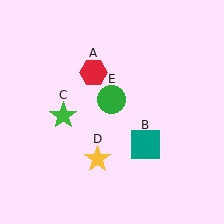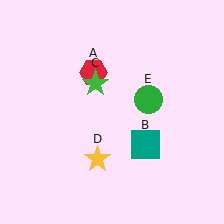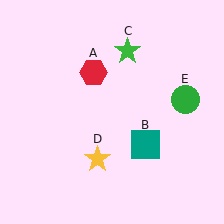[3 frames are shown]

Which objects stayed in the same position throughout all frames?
Red hexagon (object A) and teal square (object B) and yellow star (object D) remained stationary.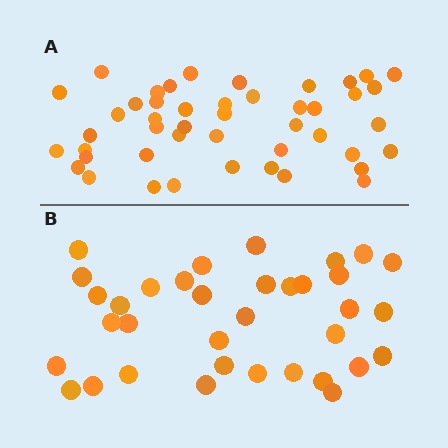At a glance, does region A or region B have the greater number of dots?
Region A (the top region) has more dots.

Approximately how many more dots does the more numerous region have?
Region A has roughly 12 or so more dots than region B.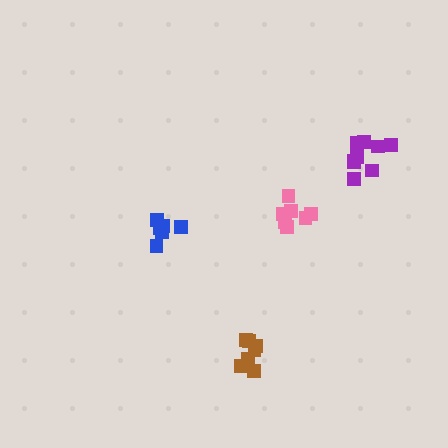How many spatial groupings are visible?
There are 4 spatial groupings.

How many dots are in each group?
Group 1: 9 dots, Group 2: 7 dots, Group 3: 7 dots, Group 4: 6 dots (29 total).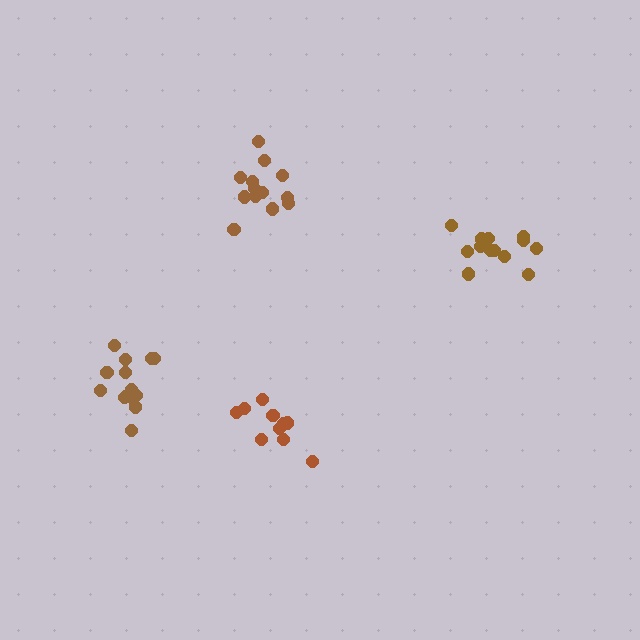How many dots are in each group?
Group 1: 13 dots, Group 2: 13 dots, Group 3: 10 dots, Group 4: 15 dots (51 total).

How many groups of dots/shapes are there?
There are 4 groups.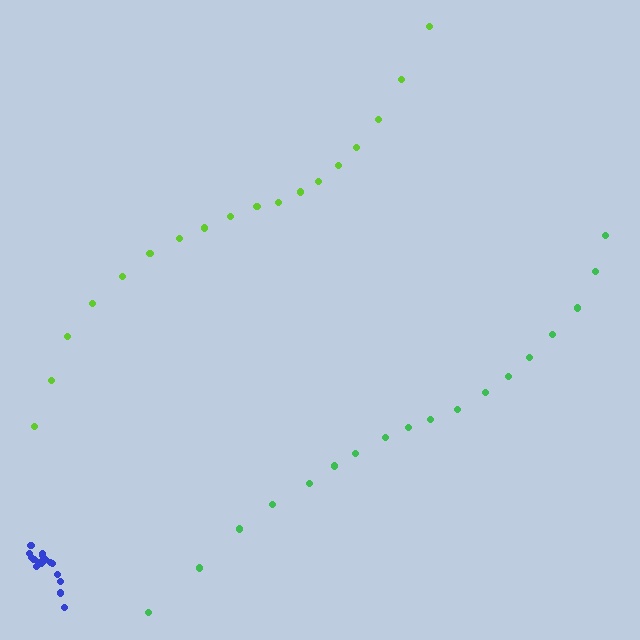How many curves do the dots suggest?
There are 3 distinct paths.